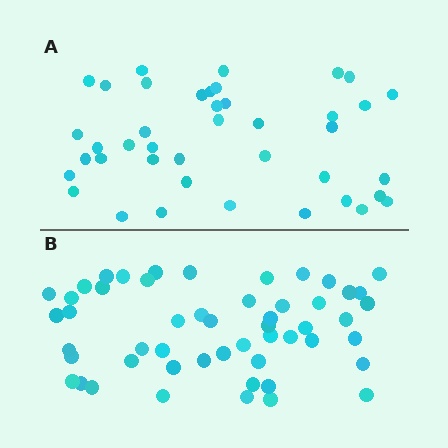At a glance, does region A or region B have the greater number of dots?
Region B (the bottom region) has more dots.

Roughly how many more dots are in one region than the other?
Region B has roughly 12 or so more dots than region A.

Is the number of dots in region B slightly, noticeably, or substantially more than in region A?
Region B has noticeably more, but not dramatically so. The ratio is roughly 1.3 to 1.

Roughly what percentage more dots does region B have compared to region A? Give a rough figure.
About 25% more.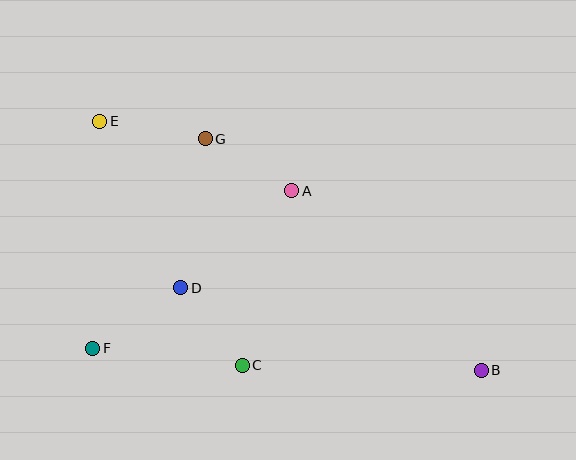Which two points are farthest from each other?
Points B and E are farthest from each other.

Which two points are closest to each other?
Points C and D are closest to each other.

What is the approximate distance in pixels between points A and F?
The distance between A and F is approximately 254 pixels.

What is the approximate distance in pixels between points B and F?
The distance between B and F is approximately 389 pixels.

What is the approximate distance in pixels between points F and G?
The distance between F and G is approximately 238 pixels.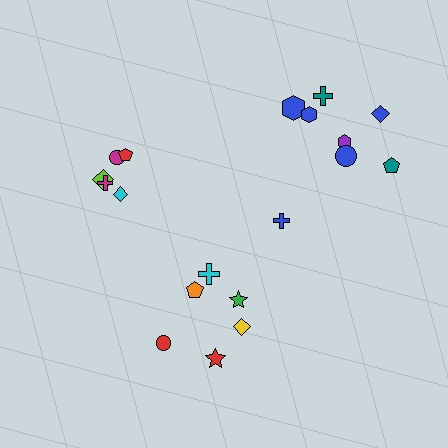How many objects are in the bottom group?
There are 6 objects.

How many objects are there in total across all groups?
There are 19 objects.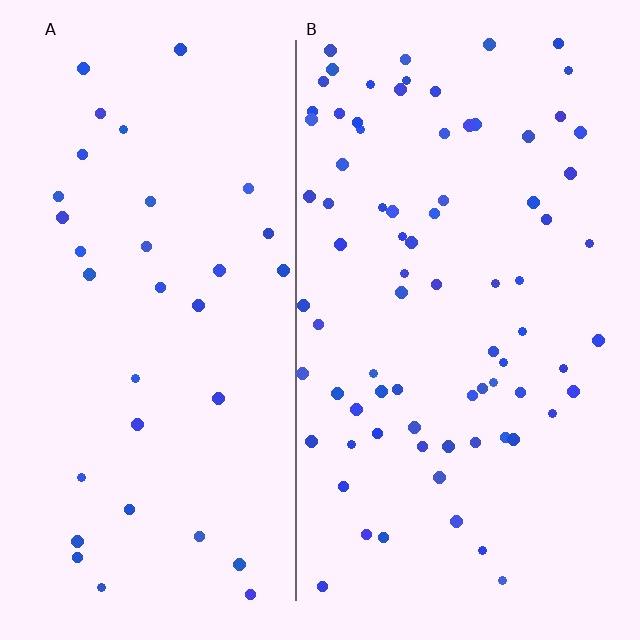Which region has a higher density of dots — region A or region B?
B (the right).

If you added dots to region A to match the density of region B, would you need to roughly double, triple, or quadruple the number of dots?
Approximately double.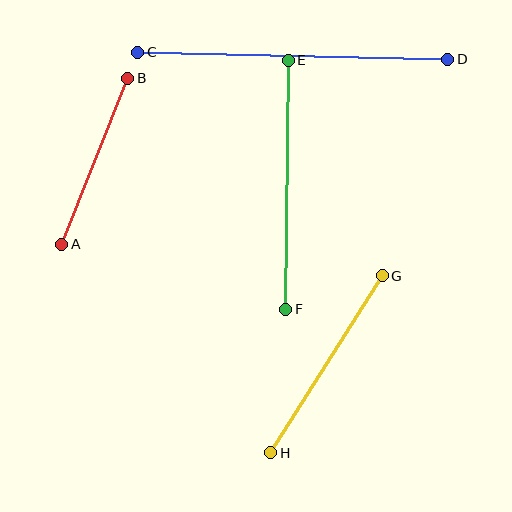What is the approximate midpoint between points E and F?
The midpoint is at approximately (287, 185) pixels.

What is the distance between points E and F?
The distance is approximately 249 pixels.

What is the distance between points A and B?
The distance is approximately 179 pixels.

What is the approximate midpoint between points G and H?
The midpoint is at approximately (327, 364) pixels.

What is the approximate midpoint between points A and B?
The midpoint is at approximately (95, 161) pixels.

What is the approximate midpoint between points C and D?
The midpoint is at approximately (293, 56) pixels.